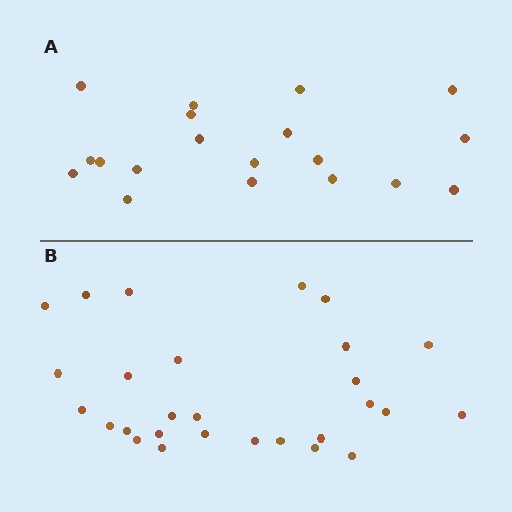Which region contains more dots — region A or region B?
Region B (the bottom region) has more dots.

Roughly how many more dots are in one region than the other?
Region B has roughly 8 or so more dots than region A.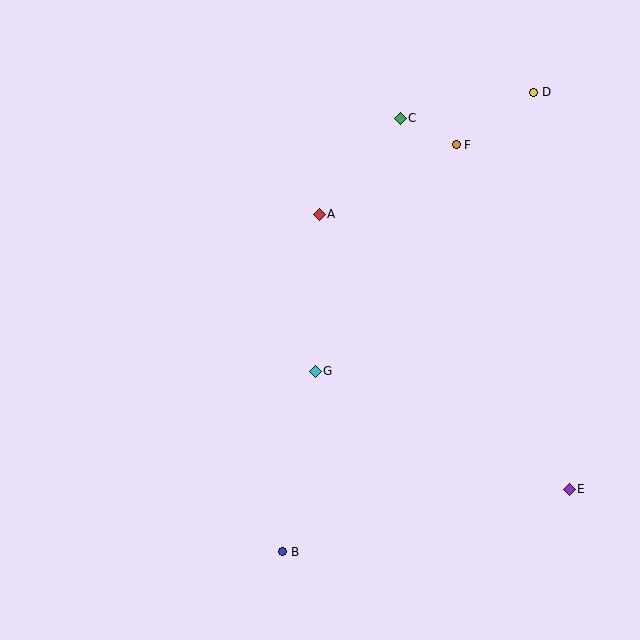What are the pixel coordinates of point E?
Point E is at (569, 489).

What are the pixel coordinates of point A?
Point A is at (319, 214).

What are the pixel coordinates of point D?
Point D is at (534, 92).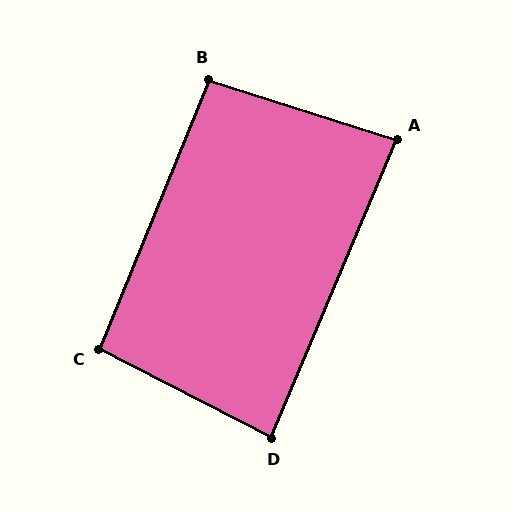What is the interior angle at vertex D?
Approximately 86 degrees (approximately right).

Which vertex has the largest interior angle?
C, at approximately 95 degrees.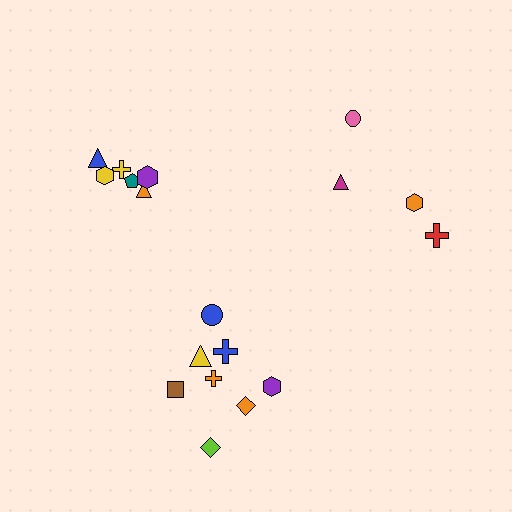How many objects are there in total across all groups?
There are 18 objects.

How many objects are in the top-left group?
There are 6 objects.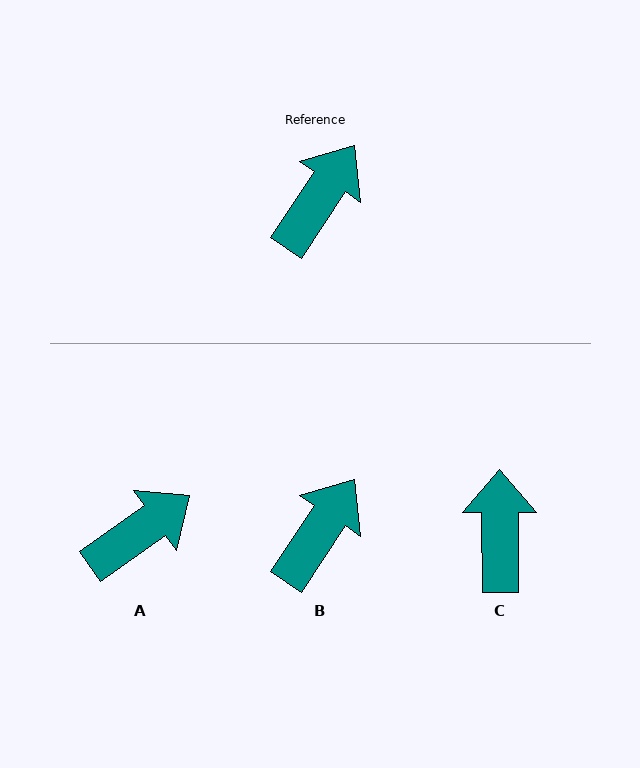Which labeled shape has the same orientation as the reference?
B.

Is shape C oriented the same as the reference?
No, it is off by about 34 degrees.